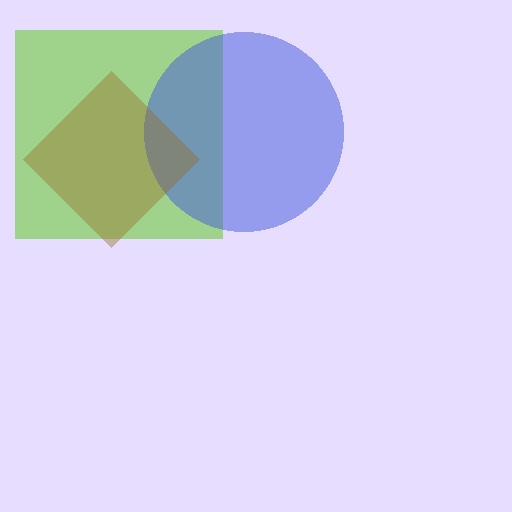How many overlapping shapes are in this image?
There are 3 overlapping shapes in the image.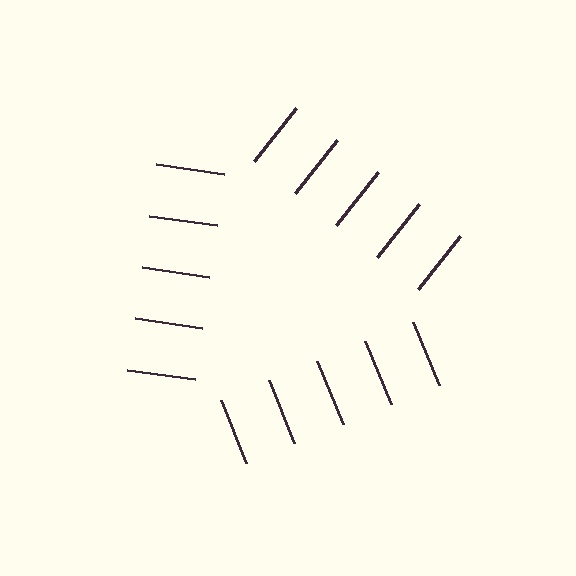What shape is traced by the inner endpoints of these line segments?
An illusory triangle — the line segments terminate on its edges but no continuous stroke is drawn.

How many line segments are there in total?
15 — 5 along each of the 3 edges.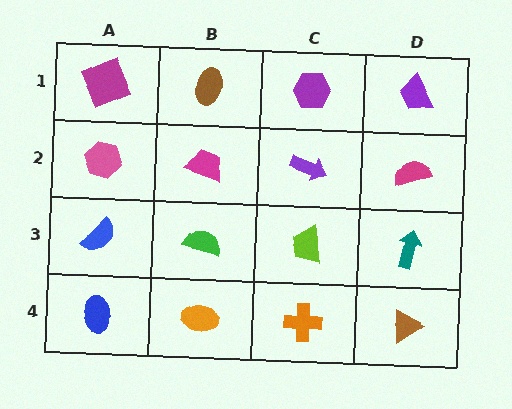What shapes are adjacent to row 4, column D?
A teal arrow (row 3, column D), an orange cross (row 4, column C).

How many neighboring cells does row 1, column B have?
3.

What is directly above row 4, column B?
A green semicircle.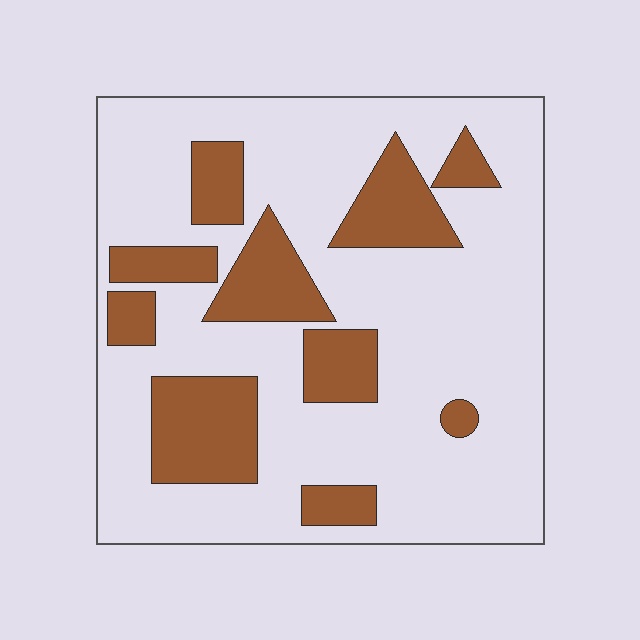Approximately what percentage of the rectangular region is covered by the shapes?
Approximately 25%.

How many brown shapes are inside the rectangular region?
10.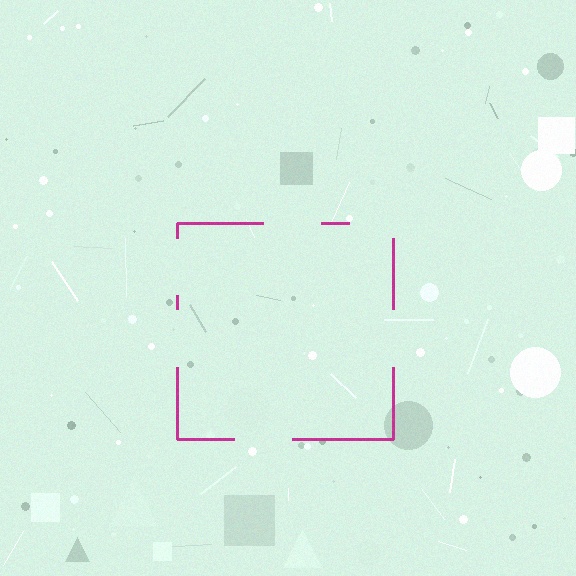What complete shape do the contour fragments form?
The contour fragments form a square.